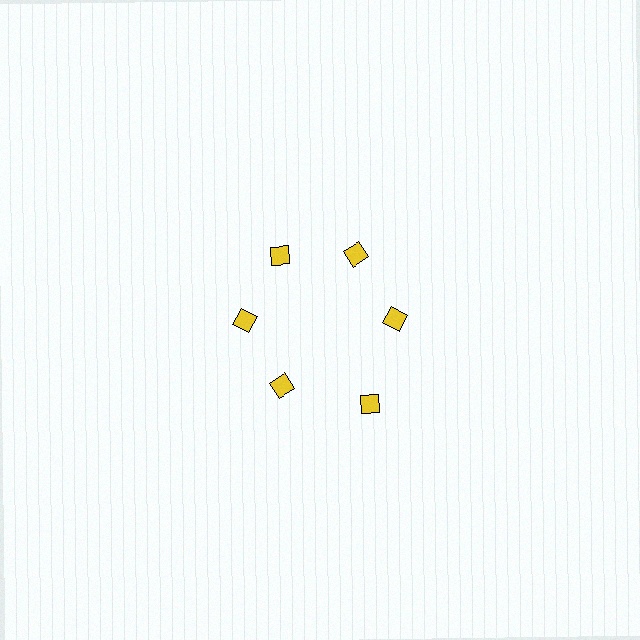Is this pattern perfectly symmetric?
No. The 6 yellow squares are arranged in a ring, but one element near the 5 o'clock position is pushed outward from the center, breaking the 6-fold rotational symmetry.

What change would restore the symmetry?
The symmetry would be restored by moving it inward, back onto the ring so that all 6 squares sit at equal angles and equal distance from the center.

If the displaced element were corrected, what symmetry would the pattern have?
It would have 6-fold rotational symmetry — the pattern would map onto itself every 60 degrees.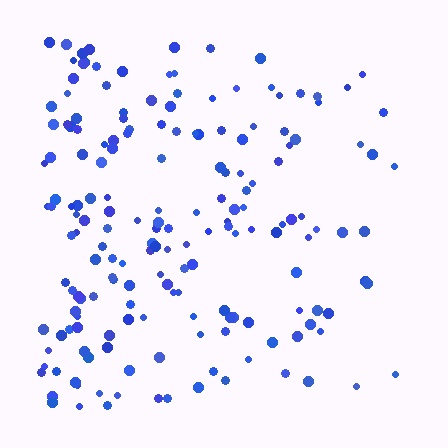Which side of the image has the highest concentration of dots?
The left.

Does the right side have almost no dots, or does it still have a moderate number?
Still a moderate number, just noticeably fewer than the left.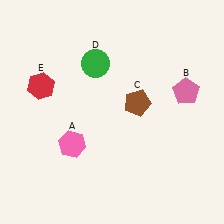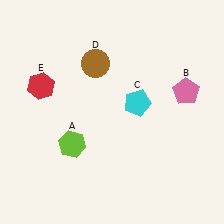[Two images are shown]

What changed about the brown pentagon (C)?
In Image 1, C is brown. In Image 2, it changed to cyan.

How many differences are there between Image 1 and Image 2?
There are 3 differences between the two images.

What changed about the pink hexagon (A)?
In Image 1, A is pink. In Image 2, it changed to lime.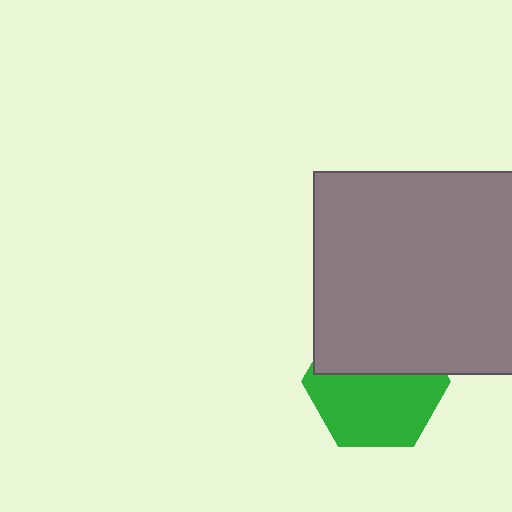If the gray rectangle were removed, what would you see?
You would see the complete green hexagon.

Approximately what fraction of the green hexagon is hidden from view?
Roughly 43% of the green hexagon is hidden behind the gray rectangle.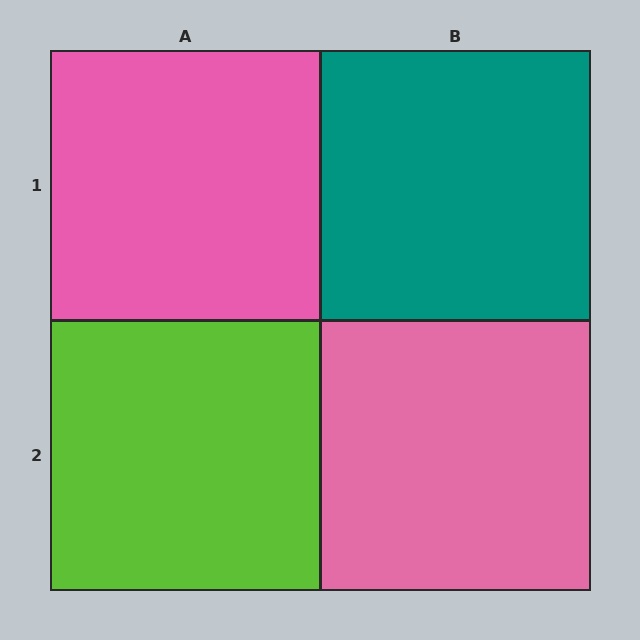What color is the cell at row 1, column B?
Teal.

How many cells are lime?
1 cell is lime.